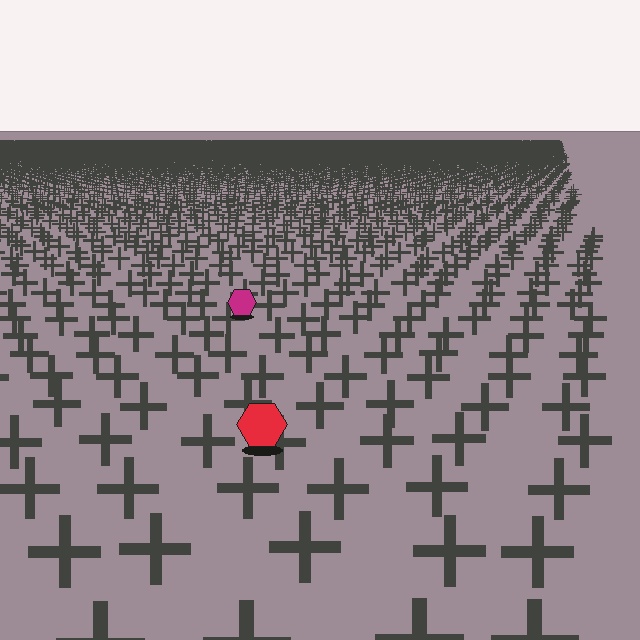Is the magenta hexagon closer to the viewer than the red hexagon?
No. The red hexagon is closer — you can tell from the texture gradient: the ground texture is coarser near it.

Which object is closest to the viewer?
The red hexagon is closest. The texture marks near it are larger and more spread out.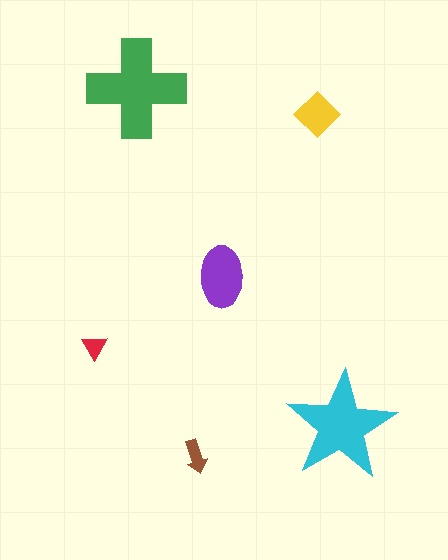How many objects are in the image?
There are 6 objects in the image.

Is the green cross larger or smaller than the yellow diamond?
Larger.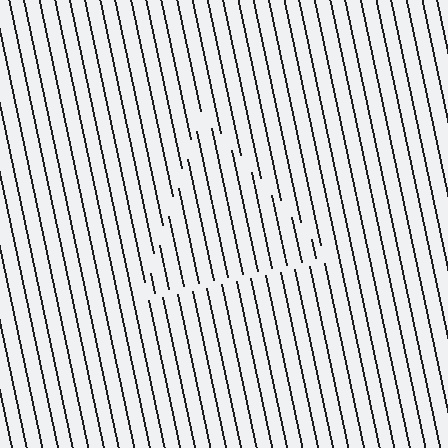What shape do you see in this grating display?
An illusory triangle. The interior of the shape contains the same grating, shifted by half a period — the contour is defined by the phase discontinuity where line-ends from the inner and outer gratings abut.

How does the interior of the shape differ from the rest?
The interior of the shape contains the same grating, shifted by half a period — the contour is defined by the phase discontinuity where line-ends from the inner and outer gratings abut.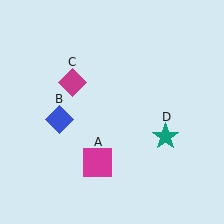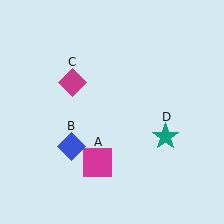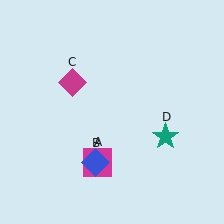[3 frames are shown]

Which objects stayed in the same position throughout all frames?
Magenta square (object A) and magenta diamond (object C) and teal star (object D) remained stationary.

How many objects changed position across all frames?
1 object changed position: blue diamond (object B).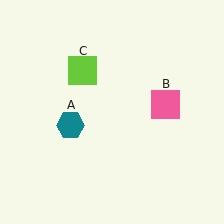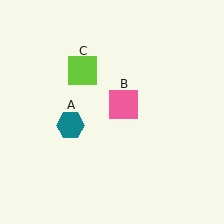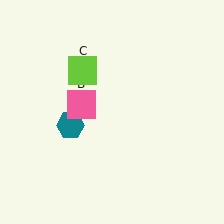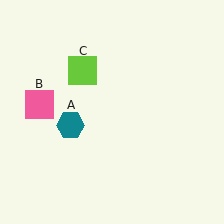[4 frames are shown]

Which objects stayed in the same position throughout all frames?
Teal hexagon (object A) and lime square (object C) remained stationary.